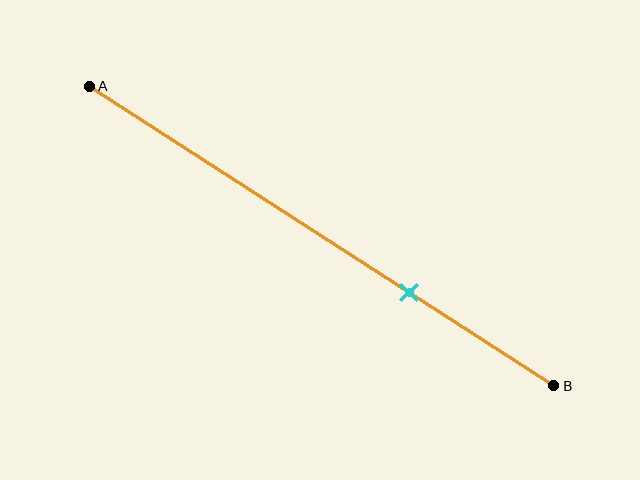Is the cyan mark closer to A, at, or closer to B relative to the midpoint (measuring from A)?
The cyan mark is closer to point B than the midpoint of segment AB.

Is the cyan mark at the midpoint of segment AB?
No, the mark is at about 70% from A, not at the 50% midpoint.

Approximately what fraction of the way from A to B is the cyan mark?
The cyan mark is approximately 70% of the way from A to B.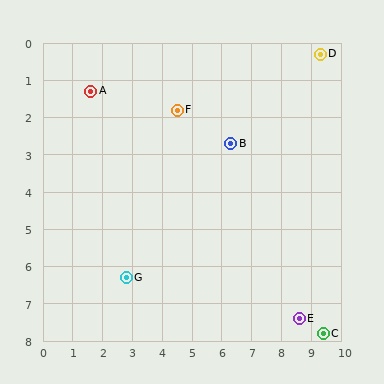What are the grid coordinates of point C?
Point C is at approximately (9.4, 7.8).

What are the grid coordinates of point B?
Point B is at approximately (6.3, 2.7).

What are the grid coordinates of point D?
Point D is at approximately (9.3, 0.3).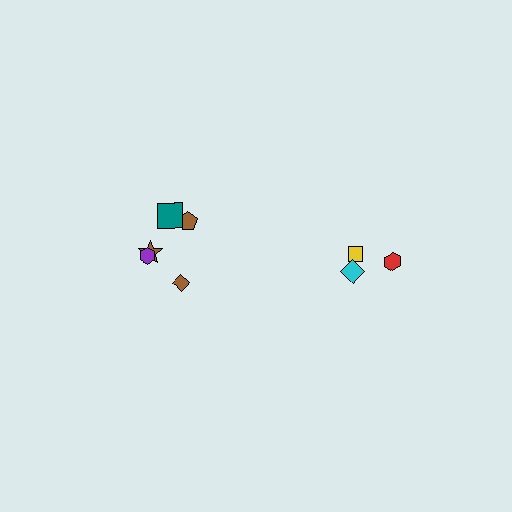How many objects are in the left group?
There are 5 objects.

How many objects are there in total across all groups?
There are 8 objects.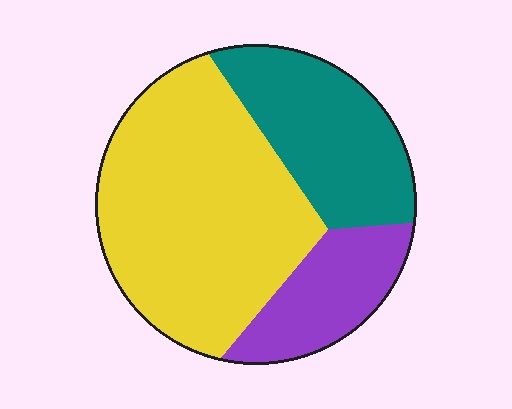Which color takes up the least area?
Purple, at roughly 20%.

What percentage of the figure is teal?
Teal takes up about one quarter (1/4) of the figure.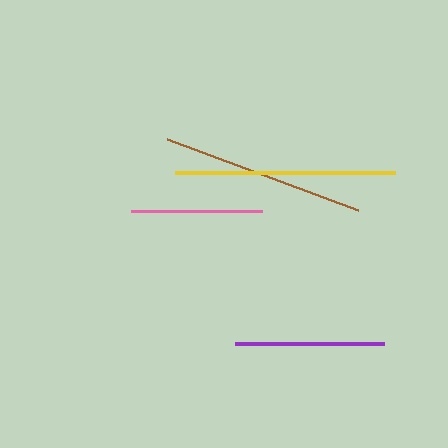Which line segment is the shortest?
The pink line is the shortest at approximately 131 pixels.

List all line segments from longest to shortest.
From longest to shortest: yellow, brown, purple, pink.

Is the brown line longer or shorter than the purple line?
The brown line is longer than the purple line.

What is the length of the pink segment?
The pink segment is approximately 131 pixels long.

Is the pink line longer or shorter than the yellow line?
The yellow line is longer than the pink line.